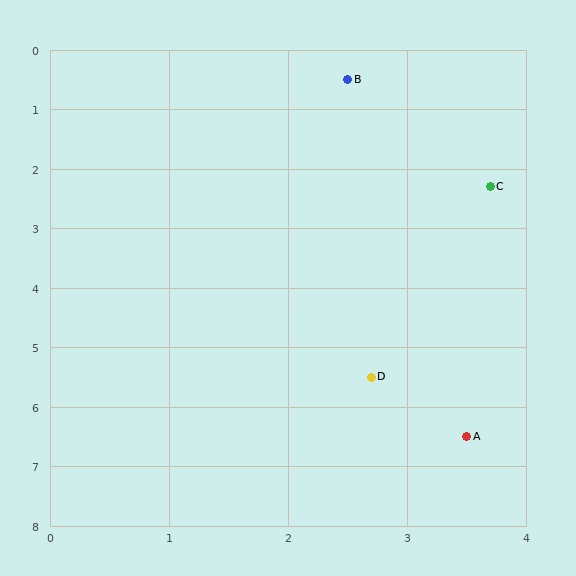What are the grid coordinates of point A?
Point A is at approximately (3.5, 6.5).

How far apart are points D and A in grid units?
Points D and A are about 1.3 grid units apart.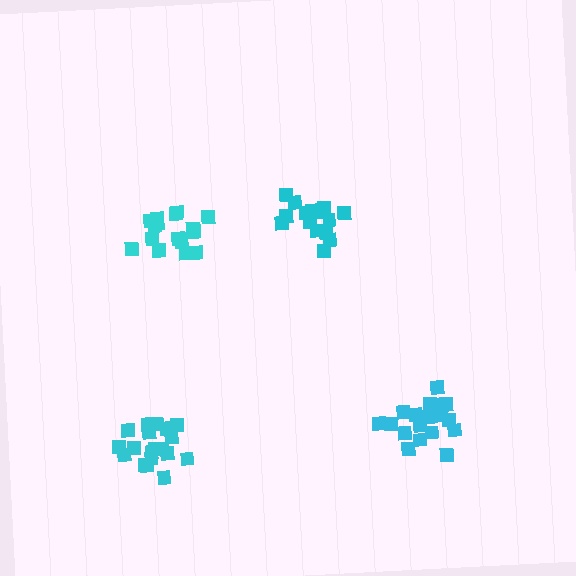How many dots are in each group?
Group 1: 16 dots, Group 2: 19 dots, Group 3: 17 dots, Group 4: 20 dots (72 total).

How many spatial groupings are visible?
There are 4 spatial groupings.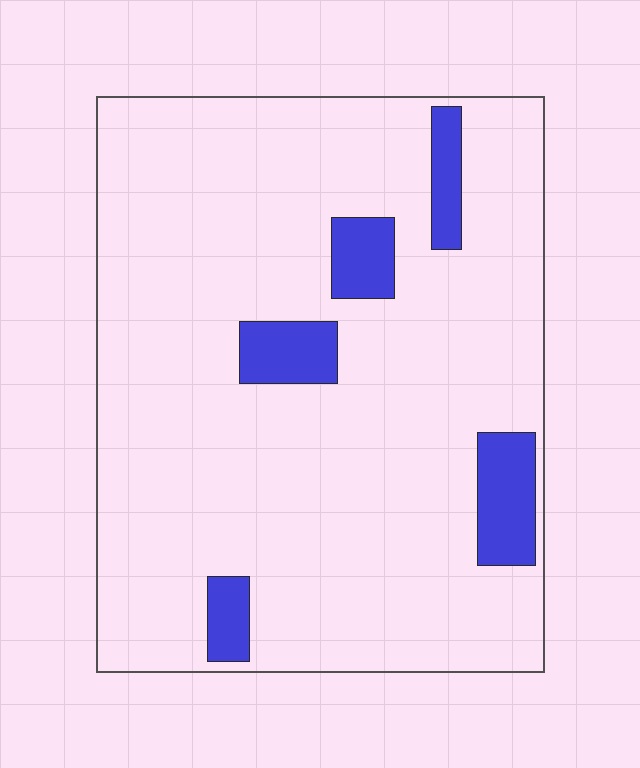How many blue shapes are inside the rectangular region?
5.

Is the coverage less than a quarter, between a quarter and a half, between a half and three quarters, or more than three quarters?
Less than a quarter.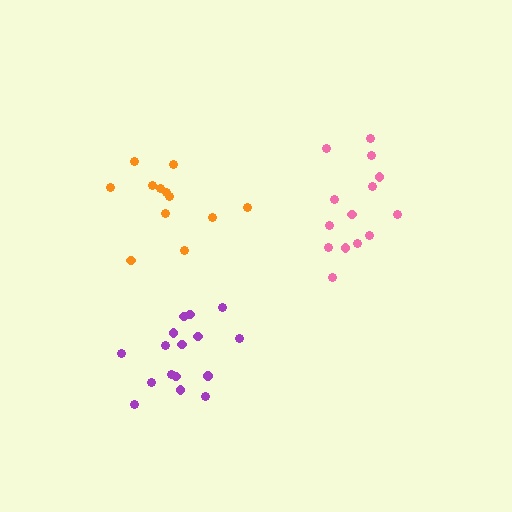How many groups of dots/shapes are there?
There are 3 groups.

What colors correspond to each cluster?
The clusters are colored: purple, orange, pink.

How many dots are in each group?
Group 1: 16 dots, Group 2: 12 dots, Group 3: 14 dots (42 total).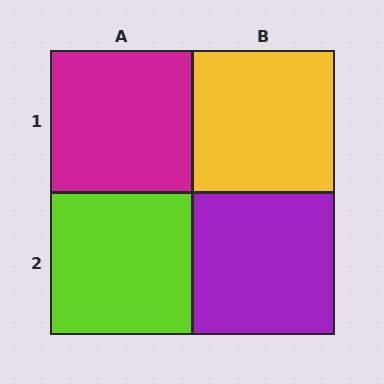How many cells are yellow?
1 cell is yellow.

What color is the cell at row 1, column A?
Magenta.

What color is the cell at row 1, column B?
Yellow.